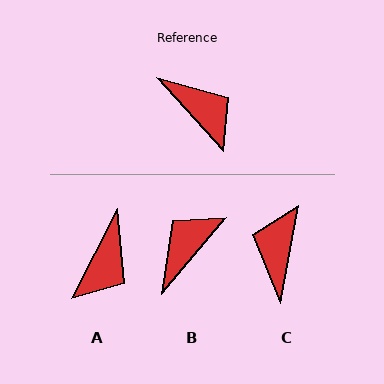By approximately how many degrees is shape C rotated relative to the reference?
Approximately 128 degrees counter-clockwise.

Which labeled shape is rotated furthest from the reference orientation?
C, about 128 degrees away.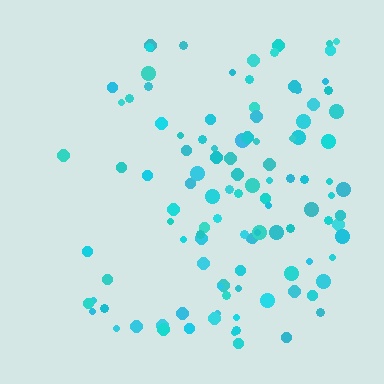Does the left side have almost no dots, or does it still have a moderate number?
Still a moderate number, just noticeably fewer than the right.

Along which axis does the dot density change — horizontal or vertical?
Horizontal.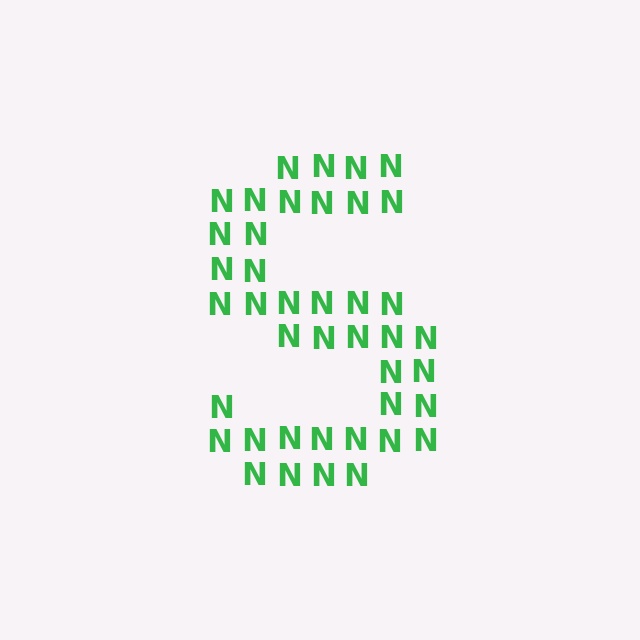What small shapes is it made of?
It is made of small letter N's.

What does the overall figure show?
The overall figure shows the letter S.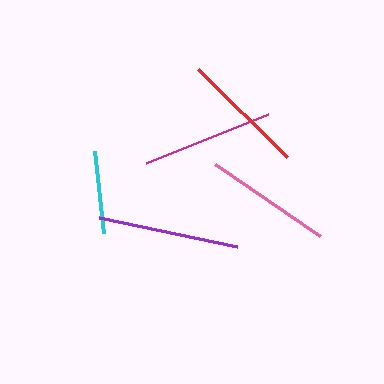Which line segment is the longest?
The purple line is the longest at approximately 141 pixels.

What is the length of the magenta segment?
The magenta segment is approximately 131 pixels long.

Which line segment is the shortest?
The cyan line is the shortest at approximately 82 pixels.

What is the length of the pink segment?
The pink segment is approximately 128 pixels long.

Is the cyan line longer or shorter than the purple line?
The purple line is longer than the cyan line.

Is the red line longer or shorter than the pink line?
The pink line is longer than the red line.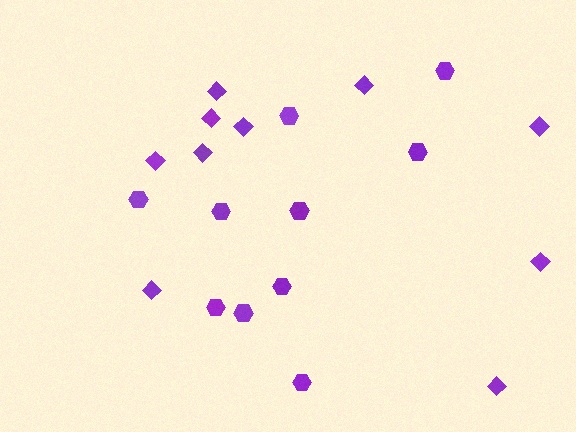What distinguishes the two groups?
There are 2 groups: one group of hexagons (10) and one group of diamonds (10).